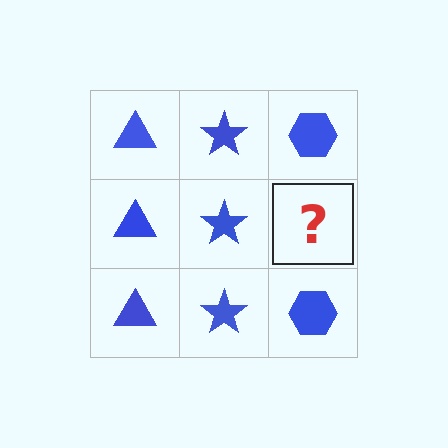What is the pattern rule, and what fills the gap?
The rule is that each column has a consistent shape. The gap should be filled with a blue hexagon.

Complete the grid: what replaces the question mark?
The question mark should be replaced with a blue hexagon.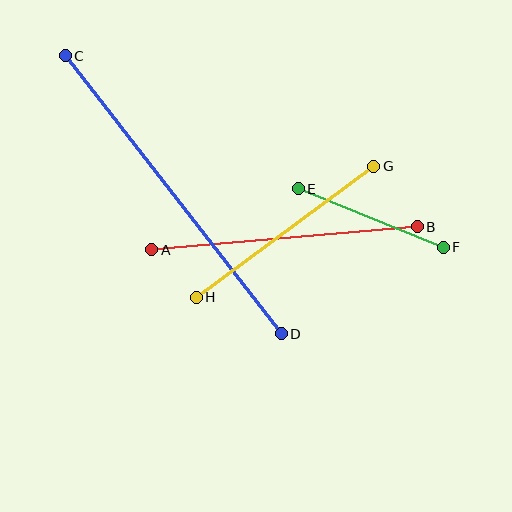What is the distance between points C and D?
The distance is approximately 352 pixels.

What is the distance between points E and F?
The distance is approximately 156 pixels.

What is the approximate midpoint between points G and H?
The midpoint is at approximately (285, 232) pixels.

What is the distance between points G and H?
The distance is approximately 220 pixels.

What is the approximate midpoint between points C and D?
The midpoint is at approximately (173, 195) pixels.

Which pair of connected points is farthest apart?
Points C and D are farthest apart.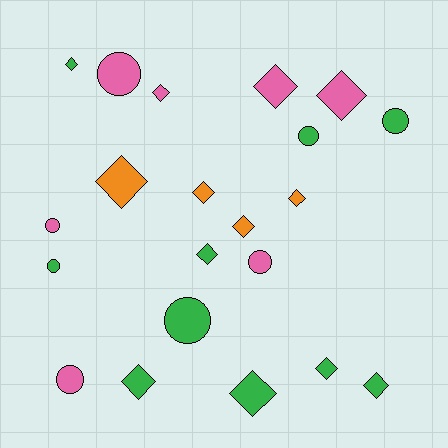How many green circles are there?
There are 4 green circles.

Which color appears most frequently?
Green, with 10 objects.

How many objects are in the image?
There are 21 objects.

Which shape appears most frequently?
Diamond, with 13 objects.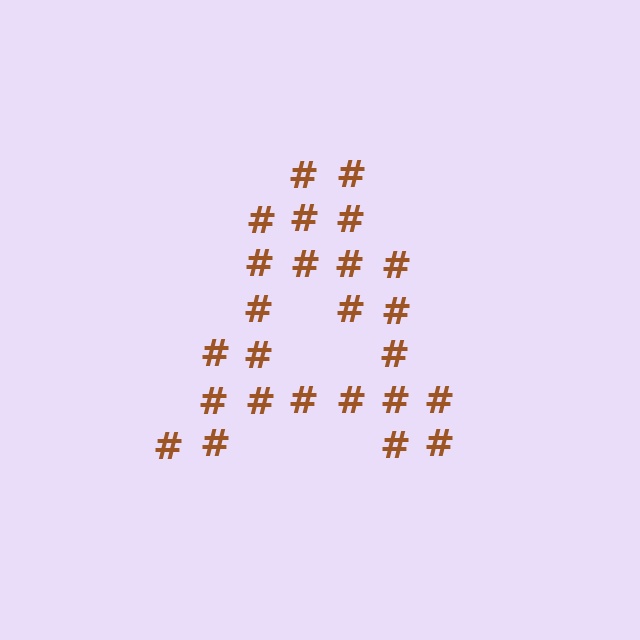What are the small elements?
The small elements are hash symbols.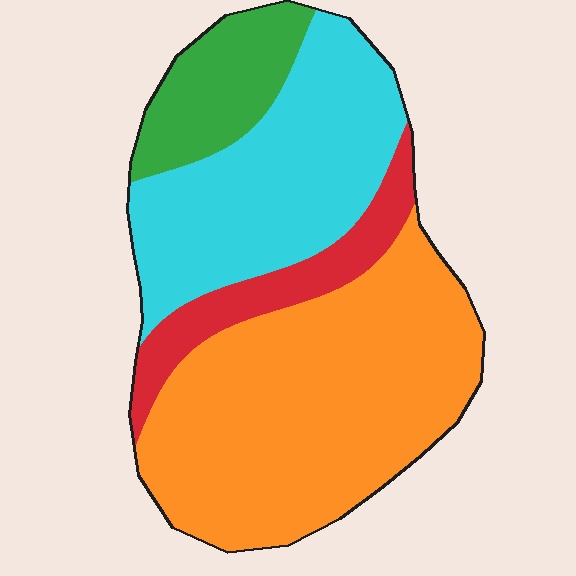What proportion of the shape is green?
Green takes up less than a quarter of the shape.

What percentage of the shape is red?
Red takes up about one tenth (1/10) of the shape.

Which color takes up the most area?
Orange, at roughly 45%.